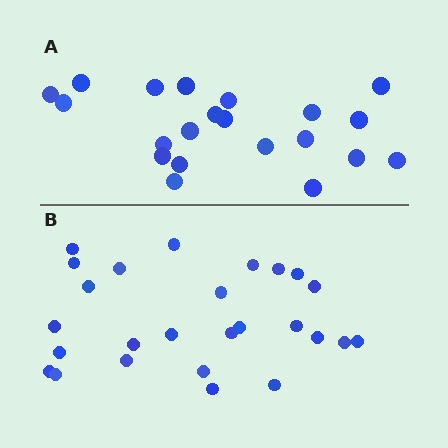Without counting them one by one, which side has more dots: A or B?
Region B (the bottom region) has more dots.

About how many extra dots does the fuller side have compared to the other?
Region B has about 5 more dots than region A.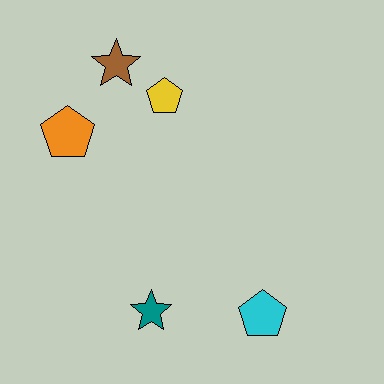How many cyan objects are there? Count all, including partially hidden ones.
There is 1 cyan object.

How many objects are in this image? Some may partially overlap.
There are 5 objects.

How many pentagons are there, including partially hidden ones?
There are 3 pentagons.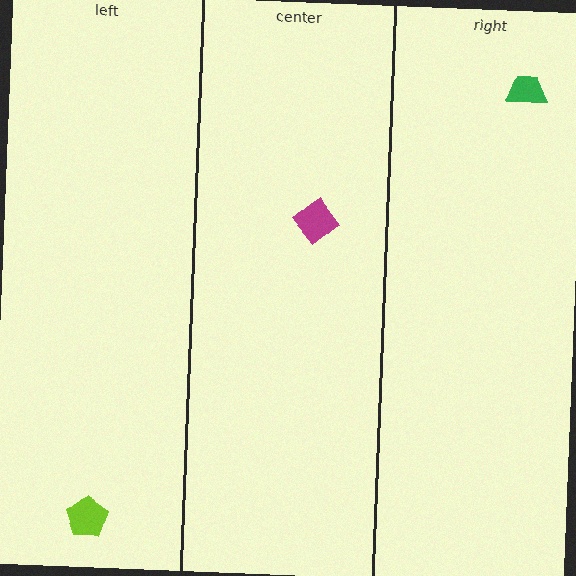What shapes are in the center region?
The magenta diamond.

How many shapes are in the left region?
1.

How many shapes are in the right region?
1.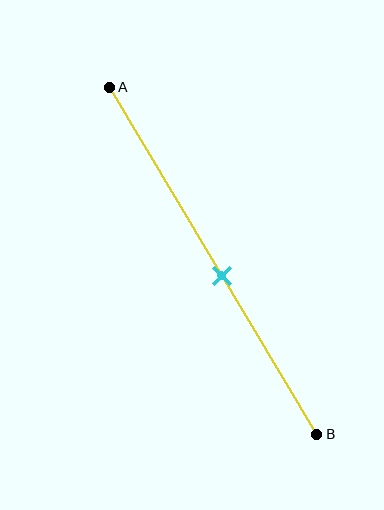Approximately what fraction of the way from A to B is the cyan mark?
The cyan mark is approximately 55% of the way from A to B.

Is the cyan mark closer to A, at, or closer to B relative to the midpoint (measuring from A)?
The cyan mark is closer to point B than the midpoint of segment AB.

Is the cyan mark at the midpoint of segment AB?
No, the mark is at about 55% from A, not at the 50% midpoint.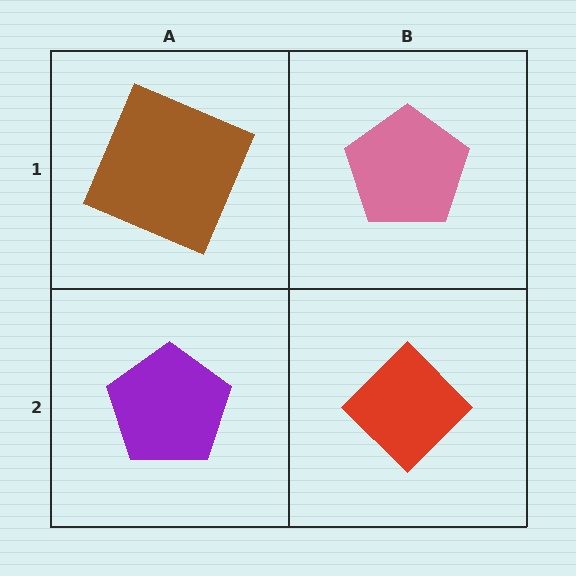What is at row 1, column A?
A brown square.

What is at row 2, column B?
A red diamond.